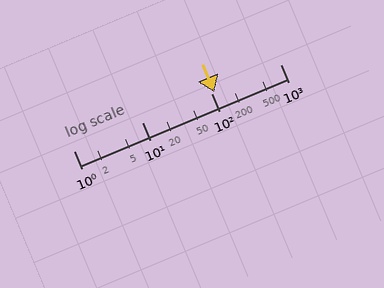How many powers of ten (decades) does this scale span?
The scale spans 3 decades, from 1 to 1000.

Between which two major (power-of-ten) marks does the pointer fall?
The pointer is between 100 and 1000.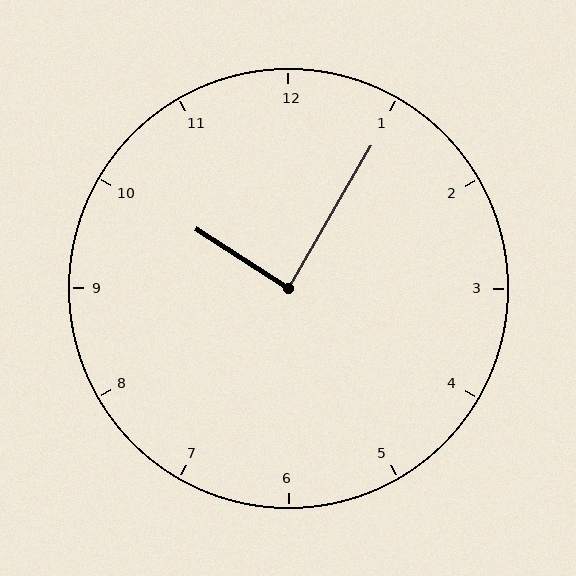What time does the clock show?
10:05.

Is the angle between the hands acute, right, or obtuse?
It is right.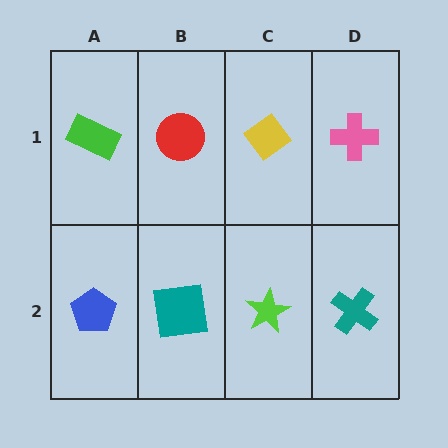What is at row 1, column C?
A yellow diamond.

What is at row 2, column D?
A teal cross.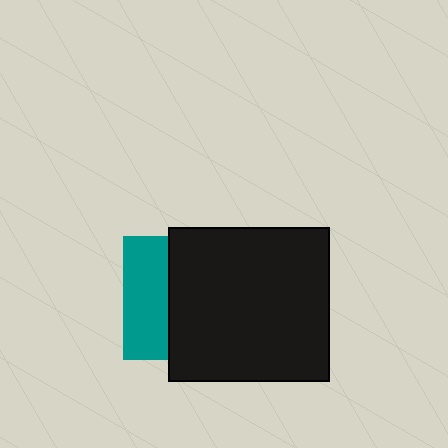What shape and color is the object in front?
The object in front is a black rectangle.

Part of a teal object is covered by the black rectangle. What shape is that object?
It is a square.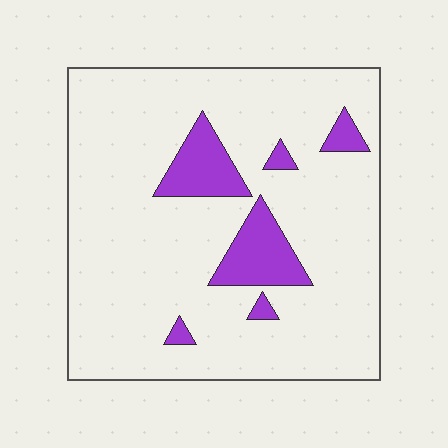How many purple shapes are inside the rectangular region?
6.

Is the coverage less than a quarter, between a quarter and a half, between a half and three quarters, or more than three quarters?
Less than a quarter.